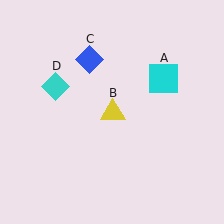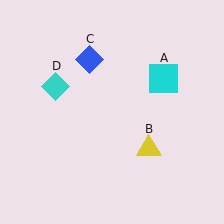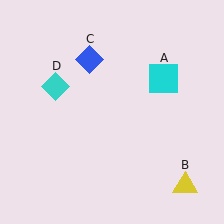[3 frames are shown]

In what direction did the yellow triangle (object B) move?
The yellow triangle (object B) moved down and to the right.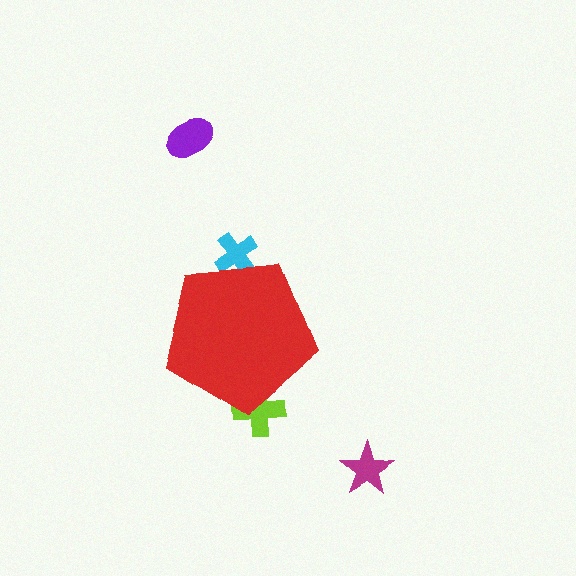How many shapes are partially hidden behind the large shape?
2 shapes are partially hidden.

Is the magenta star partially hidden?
No, the magenta star is fully visible.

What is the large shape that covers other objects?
A red pentagon.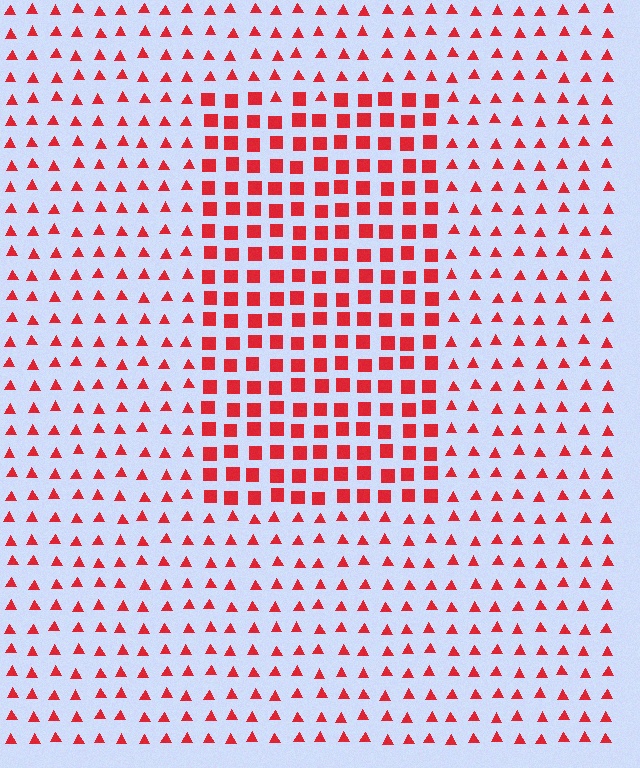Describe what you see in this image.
The image is filled with small red elements arranged in a uniform grid. A rectangle-shaped region contains squares, while the surrounding area contains triangles. The boundary is defined purely by the change in element shape.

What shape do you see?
I see a rectangle.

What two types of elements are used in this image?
The image uses squares inside the rectangle region and triangles outside it.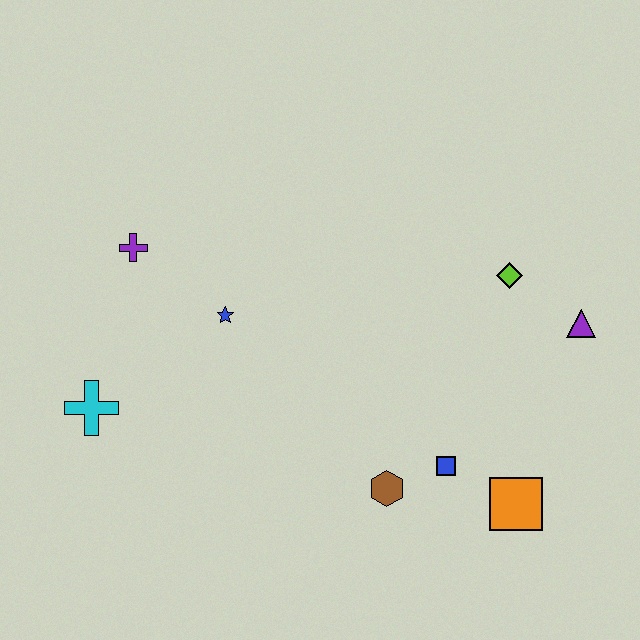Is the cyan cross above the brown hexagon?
Yes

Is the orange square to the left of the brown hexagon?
No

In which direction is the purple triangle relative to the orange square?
The purple triangle is above the orange square.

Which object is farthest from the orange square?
The purple cross is farthest from the orange square.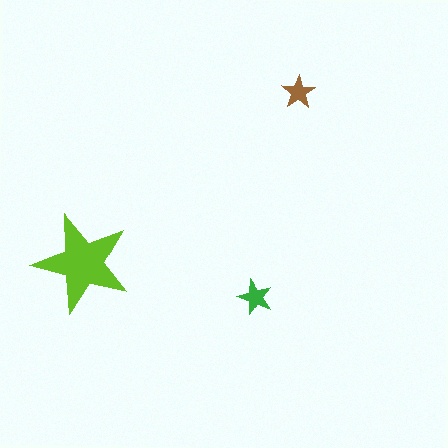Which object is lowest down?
The green star is bottommost.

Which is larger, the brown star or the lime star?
The lime one.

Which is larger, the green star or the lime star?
The lime one.